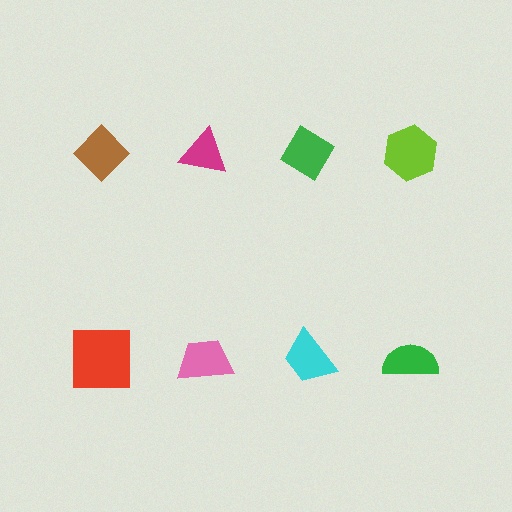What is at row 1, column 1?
A brown diamond.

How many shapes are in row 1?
4 shapes.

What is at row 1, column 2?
A magenta triangle.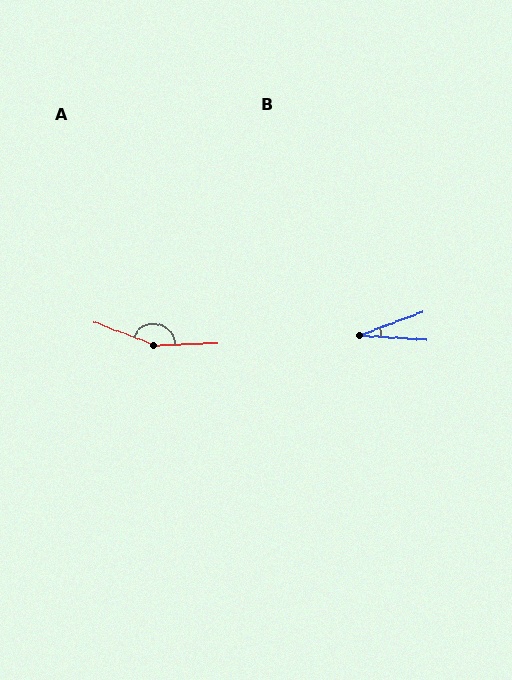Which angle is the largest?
A, at approximately 157 degrees.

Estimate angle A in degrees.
Approximately 157 degrees.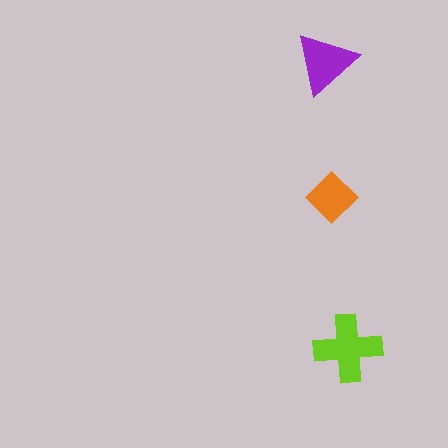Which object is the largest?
The lime cross.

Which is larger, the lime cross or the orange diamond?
The lime cross.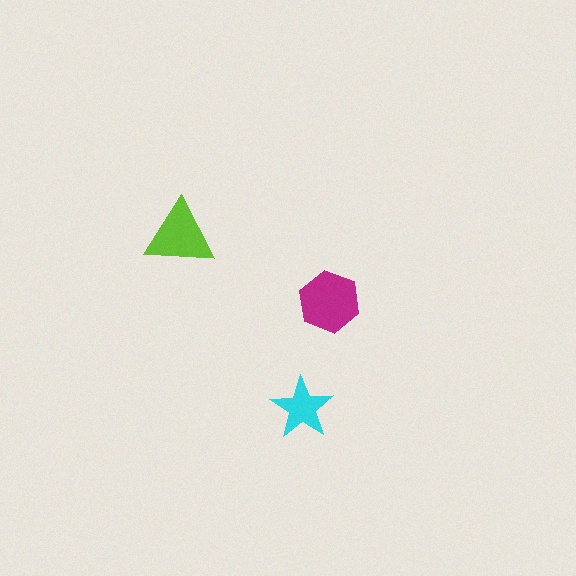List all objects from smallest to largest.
The cyan star, the lime triangle, the magenta hexagon.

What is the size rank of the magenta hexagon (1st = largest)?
1st.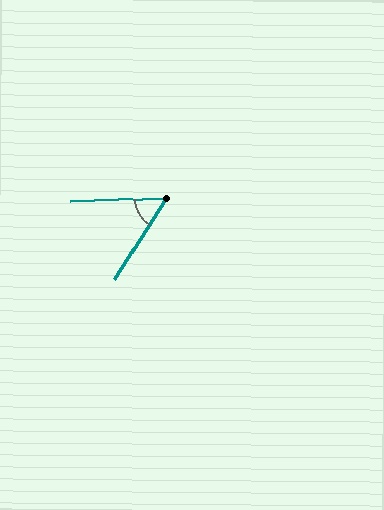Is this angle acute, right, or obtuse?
It is acute.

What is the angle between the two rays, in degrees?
Approximately 55 degrees.